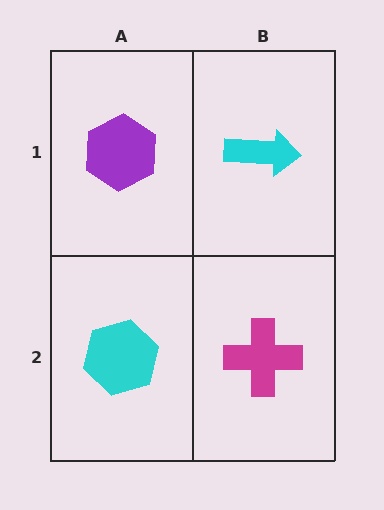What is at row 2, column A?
A cyan hexagon.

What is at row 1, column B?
A cyan arrow.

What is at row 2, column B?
A magenta cross.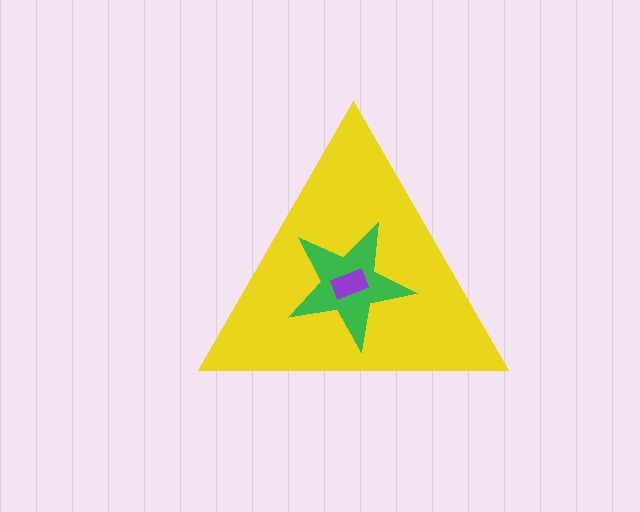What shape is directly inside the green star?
The purple rectangle.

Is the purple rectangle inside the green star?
Yes.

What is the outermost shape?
The yellow triangle.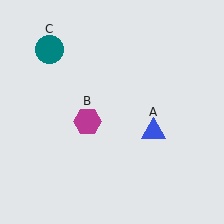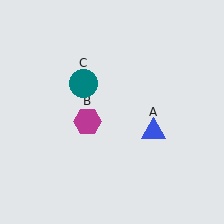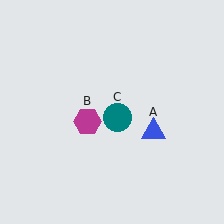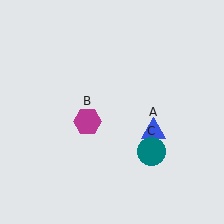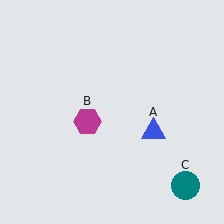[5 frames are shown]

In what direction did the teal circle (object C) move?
The teal circle (object C) moved down and to the right.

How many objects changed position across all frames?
1 object changed position: teal circle (object C).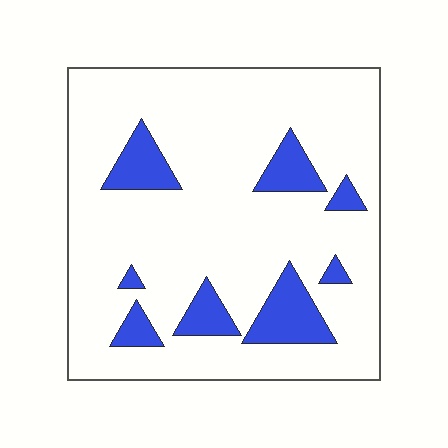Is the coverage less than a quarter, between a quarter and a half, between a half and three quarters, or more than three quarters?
Less than a quarter.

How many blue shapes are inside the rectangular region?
8.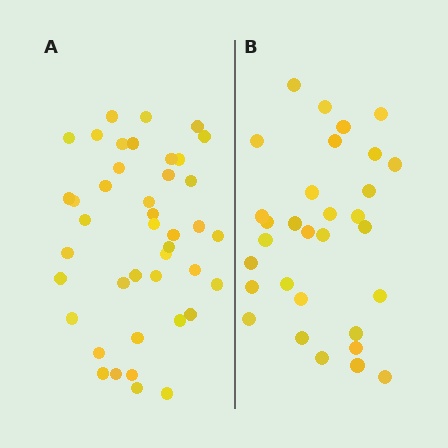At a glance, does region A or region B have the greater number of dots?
Region A (the left region) has more dots.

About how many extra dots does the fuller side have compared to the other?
Region A has roughly 12 or so more dots than region B.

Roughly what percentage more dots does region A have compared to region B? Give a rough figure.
About 35% more.